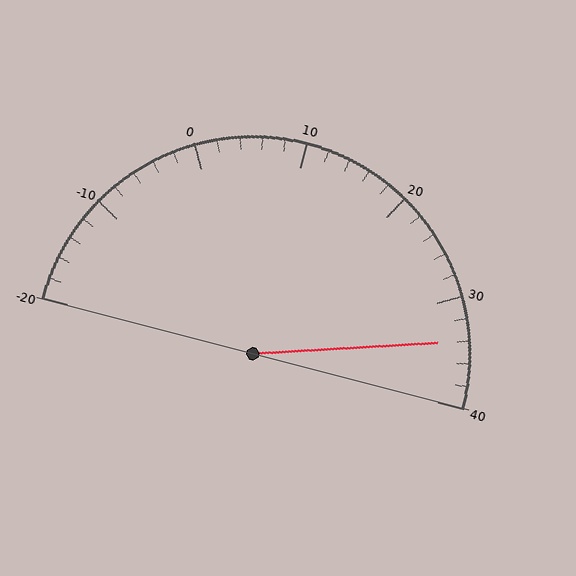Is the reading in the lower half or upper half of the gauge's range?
The reading is in the upper half of the range (-20 to 40).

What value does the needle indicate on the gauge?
The needle indicates approximately 34.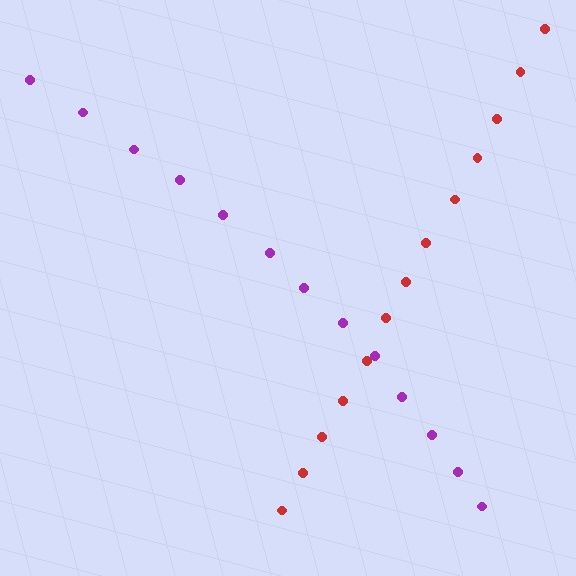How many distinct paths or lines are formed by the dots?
There are 2 distinct paths.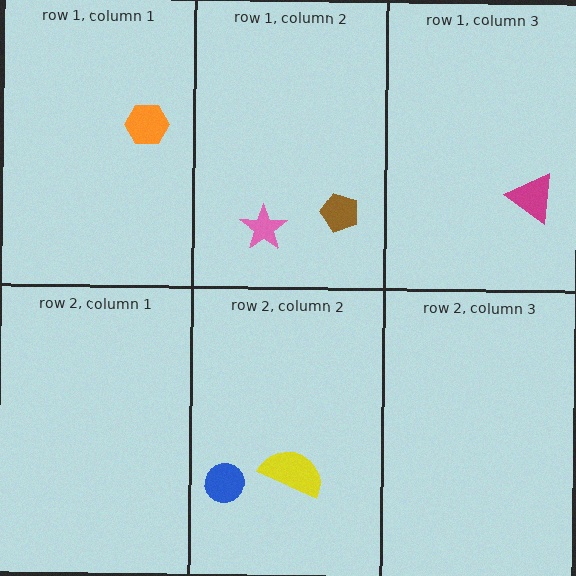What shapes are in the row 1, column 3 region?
The magenta triangle.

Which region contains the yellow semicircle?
The row 2, column 2 region.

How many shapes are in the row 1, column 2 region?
2.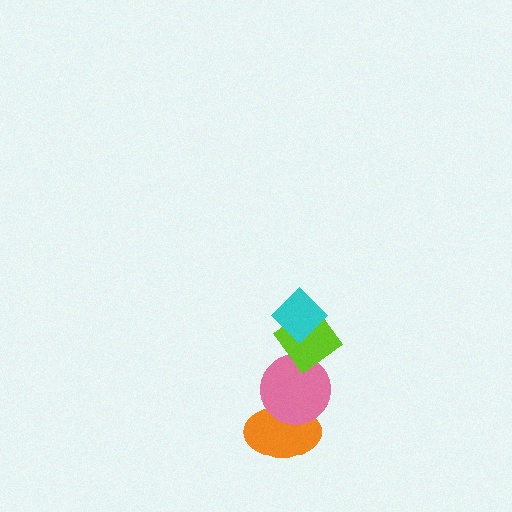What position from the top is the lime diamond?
The lime diamond is 2nd from the top.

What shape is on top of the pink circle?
The lime diamond is on top of the pink circle.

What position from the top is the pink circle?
The pink circle is 3rd from the top.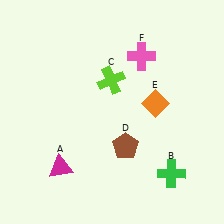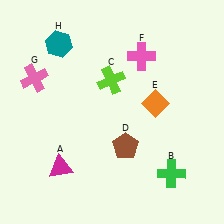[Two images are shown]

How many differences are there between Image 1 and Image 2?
There are 2 differences between the two images.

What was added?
A pink cross (G), a teal hexagon (H) were added in Image 2.